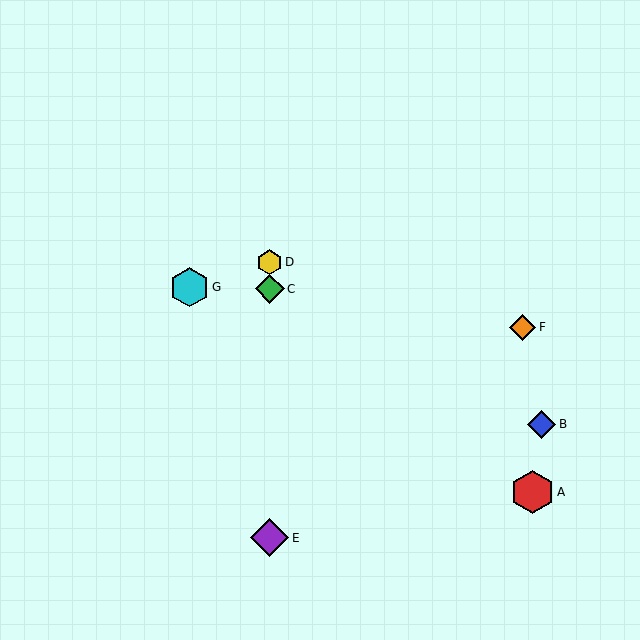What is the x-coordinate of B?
Object B is at x≈542.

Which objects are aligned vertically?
Objects C, D, E are aligned vertically.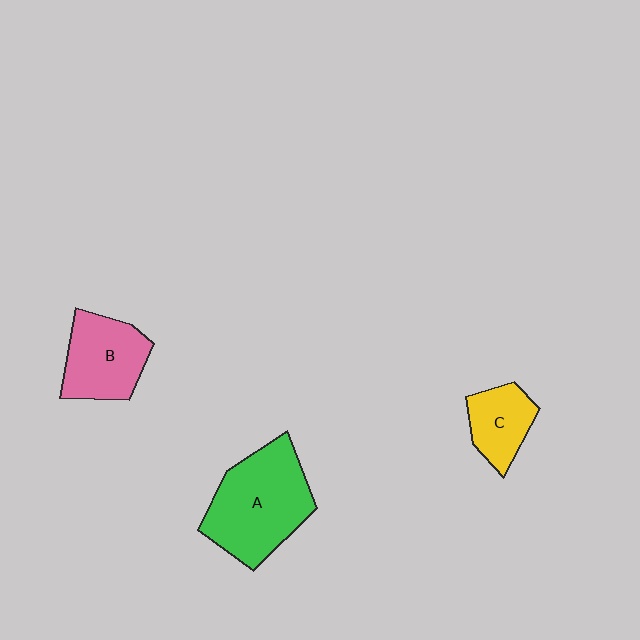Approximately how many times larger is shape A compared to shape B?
Approximately 1.5 times.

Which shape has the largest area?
Shape A (green).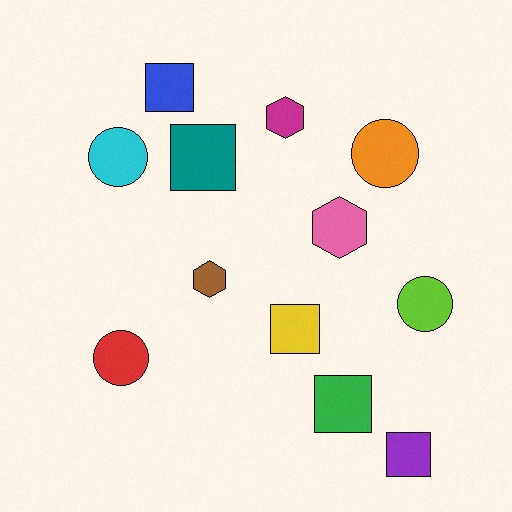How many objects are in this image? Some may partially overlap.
There are 12 objects.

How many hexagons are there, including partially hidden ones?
There are 3 hexagons.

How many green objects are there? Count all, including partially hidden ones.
There is 1 green object.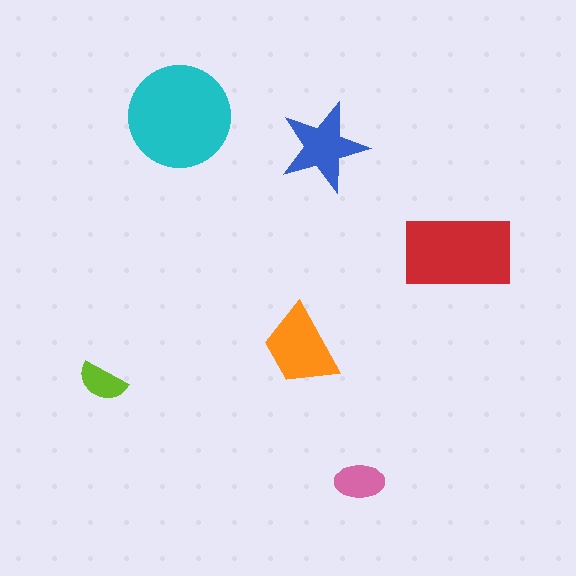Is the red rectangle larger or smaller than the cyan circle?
Smaller.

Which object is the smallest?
The lime semicircle.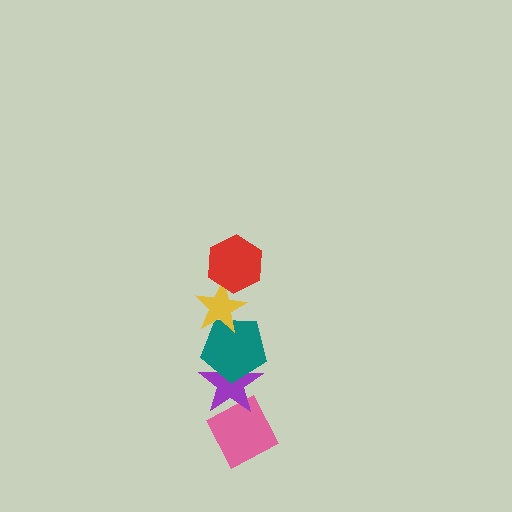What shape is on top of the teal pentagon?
The yellow star is on top of the teal pentagon.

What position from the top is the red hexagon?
The red hexagon is 1st from the top.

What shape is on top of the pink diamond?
The purple star is on top of the pink diamond.